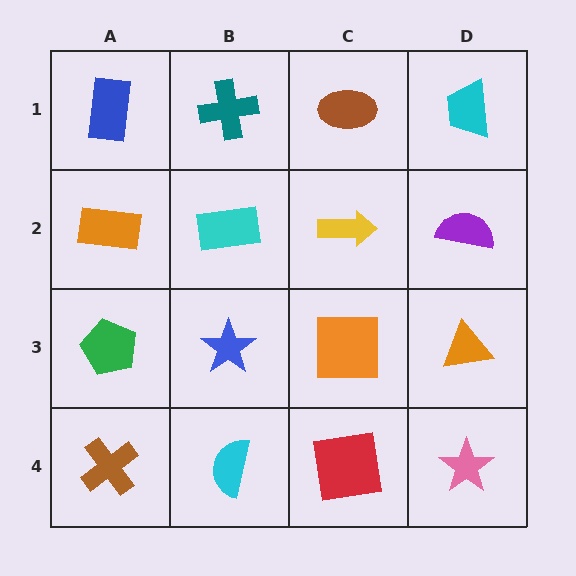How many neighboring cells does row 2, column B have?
4.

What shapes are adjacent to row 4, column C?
An orange square (row 3, column C), a cyan semicircle (row 4, column B), a pink star (row 4, column D).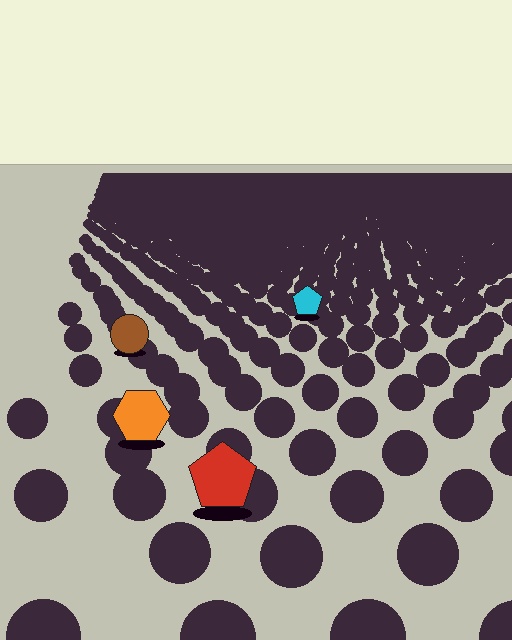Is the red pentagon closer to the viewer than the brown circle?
Yes. The red pentagon is closer — you can tell from the texture gradient: the ground texture is coarser near it.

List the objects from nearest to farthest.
From nearest to farthest: the red pentagon, the orange hexagon, the brown circle, the cyan pentagon.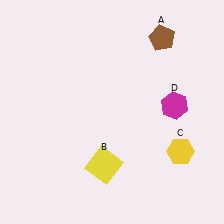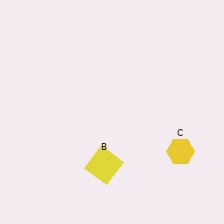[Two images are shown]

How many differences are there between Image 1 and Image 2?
There are 2 differences between the two images.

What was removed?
The magenta hexagon (D), the brown pentagon (A) were removed in Image 2.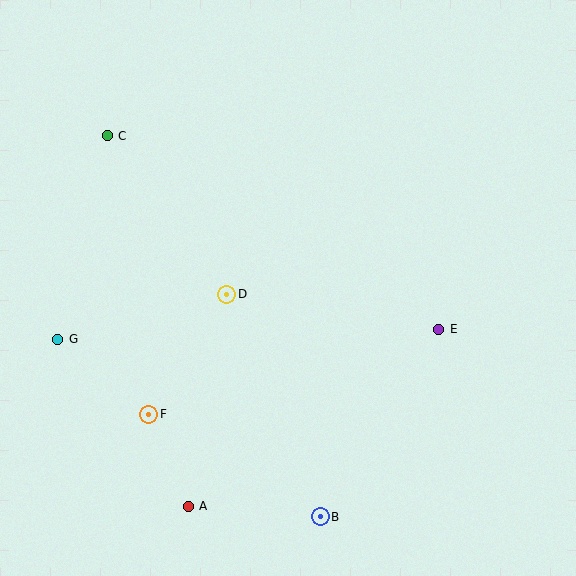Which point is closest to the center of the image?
Point D at (227, 294) is closest to the center.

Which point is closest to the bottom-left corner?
Point A is closest to the bottom-left corner.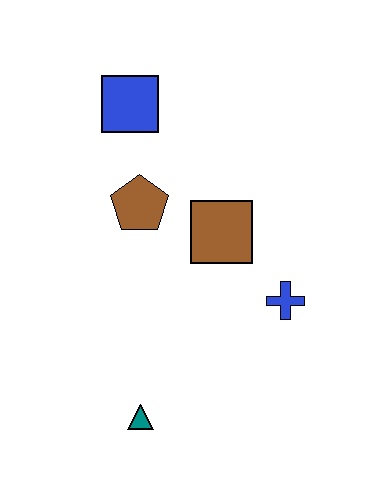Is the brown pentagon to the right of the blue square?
Yes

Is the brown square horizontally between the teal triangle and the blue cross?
Yes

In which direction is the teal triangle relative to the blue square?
The teal triangle is below the blue square.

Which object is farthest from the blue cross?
The blue square is farthest from the blue cross.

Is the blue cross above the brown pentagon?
No